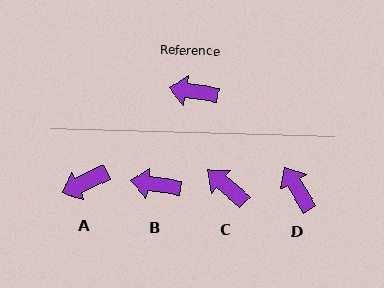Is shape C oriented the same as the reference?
No, it is off by about 33 degrees.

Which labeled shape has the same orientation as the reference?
B.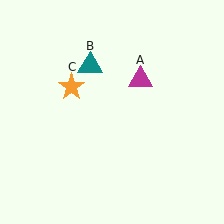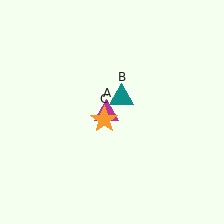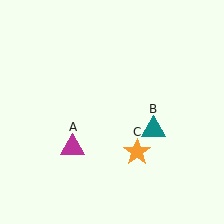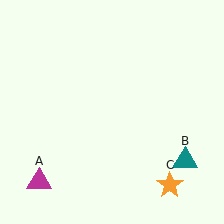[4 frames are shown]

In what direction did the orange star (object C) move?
The orange star (object C) moved down and to the right.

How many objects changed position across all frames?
3 objects changed position: magenta triangle (object A), teal triangle (object B), orange star (object C).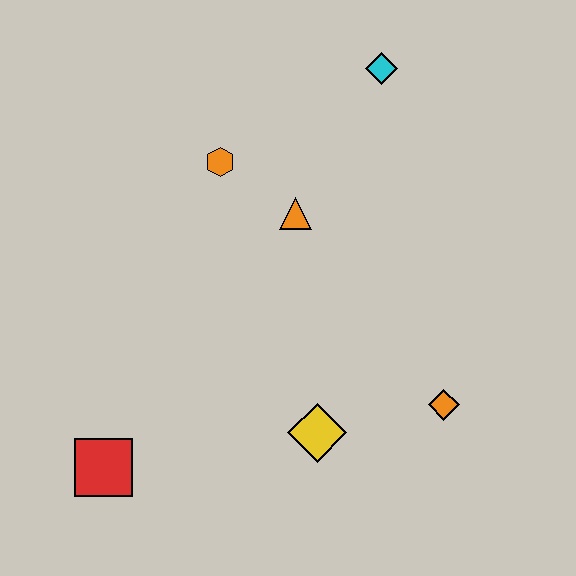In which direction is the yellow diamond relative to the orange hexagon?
The yellow diamond is below the orange hexagon.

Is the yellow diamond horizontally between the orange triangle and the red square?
No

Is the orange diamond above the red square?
Yes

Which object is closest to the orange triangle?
The orange hexagon is closest to the orange triangle.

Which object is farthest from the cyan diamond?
The red square is farthest from the cyan diamond.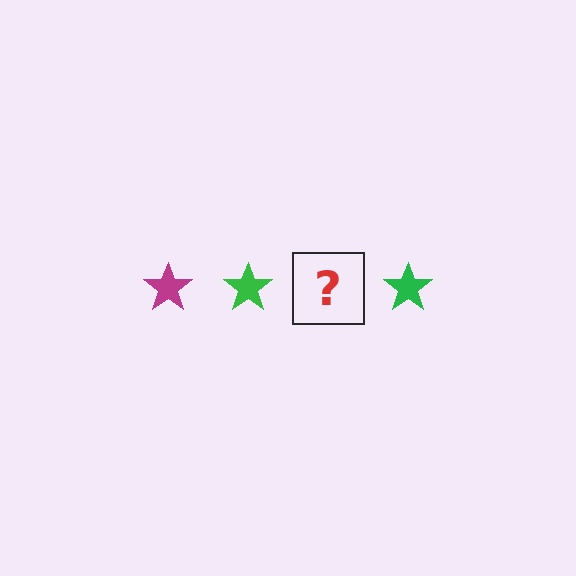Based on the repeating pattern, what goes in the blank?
The blank should be a magenta star.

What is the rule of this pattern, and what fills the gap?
The rule is that the pattern cycles through magenta, green stars. The gap should be filled with a magenta star.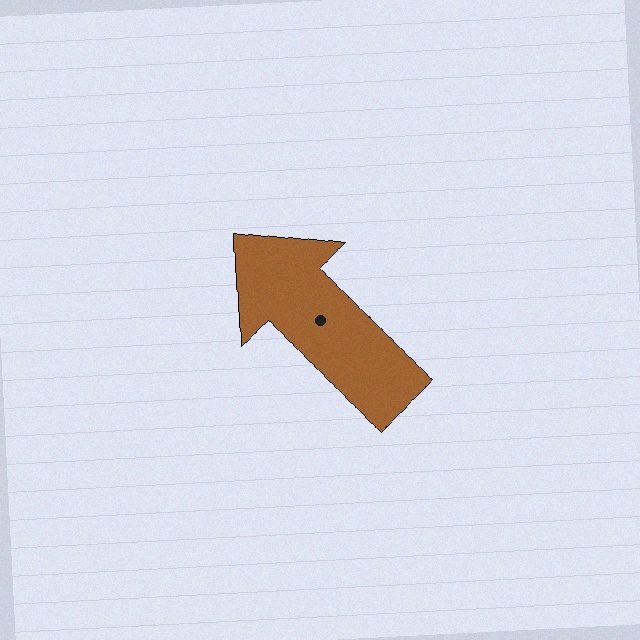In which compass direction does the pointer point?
Northwest.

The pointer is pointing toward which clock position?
Roughly 11 o'clock.